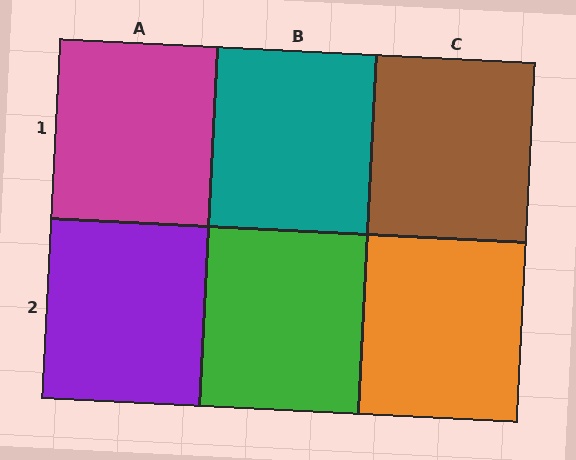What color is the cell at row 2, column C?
Orange.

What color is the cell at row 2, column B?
Green.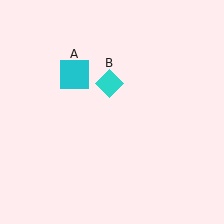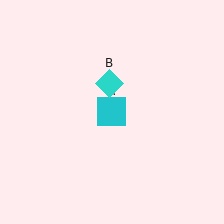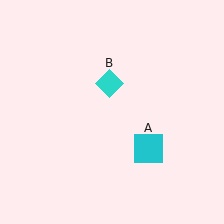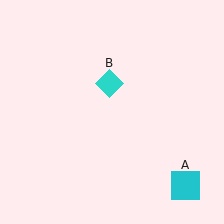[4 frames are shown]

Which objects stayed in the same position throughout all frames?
Cyan diamond (object B) remained stationary.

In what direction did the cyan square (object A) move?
The cyan square (object A) moved down and to the right.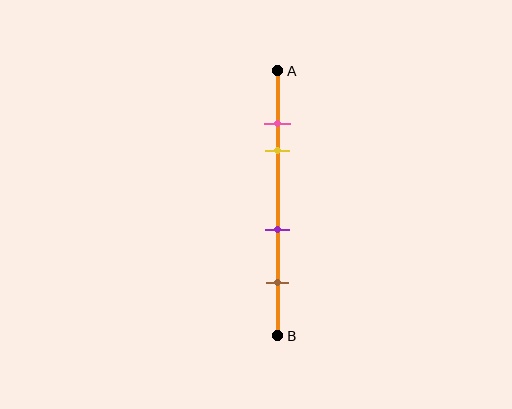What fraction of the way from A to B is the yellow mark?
The yellow mark is approximately 30% (0.3) of the way from A to B.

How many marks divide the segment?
There are 4 marks dividing the segment.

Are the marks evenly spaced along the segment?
No, the marks are not evenly spaced.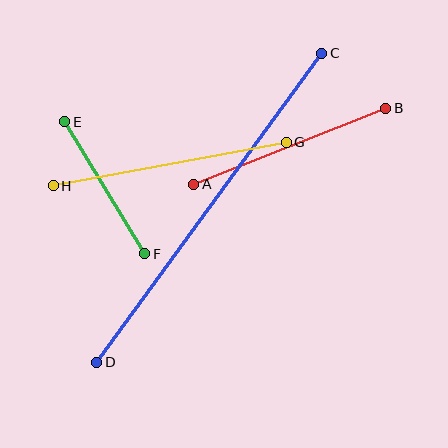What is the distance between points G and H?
The distance is approximately 237 pixels.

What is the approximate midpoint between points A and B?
The midpoint is at approximately (290, 146) pixels.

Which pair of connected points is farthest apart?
Points C and D are farthest apart.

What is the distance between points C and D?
The distance is approximately 382 pixels.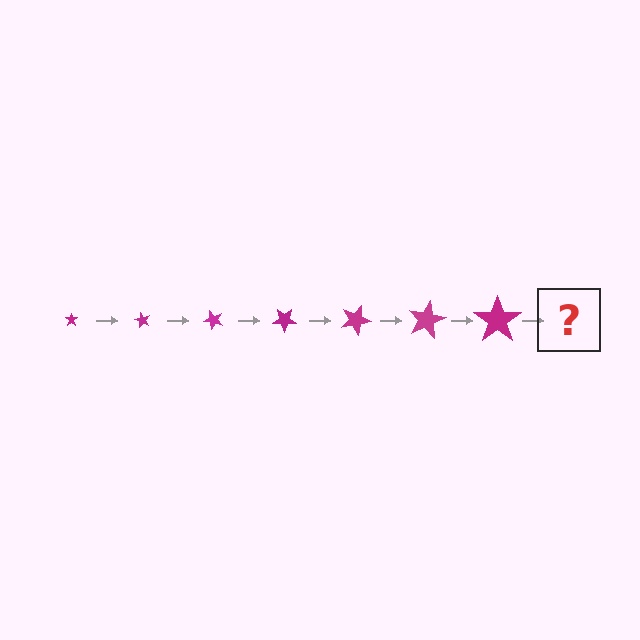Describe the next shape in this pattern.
It should be a star, larger than the previous one and rotated 420 degrees from the start.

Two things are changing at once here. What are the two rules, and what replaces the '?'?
The two rules are that the star grows larger each step and it rotates 60 degrees each step. The '?' should be a star, larger than the previous one and rotated 420 degrees from the start.